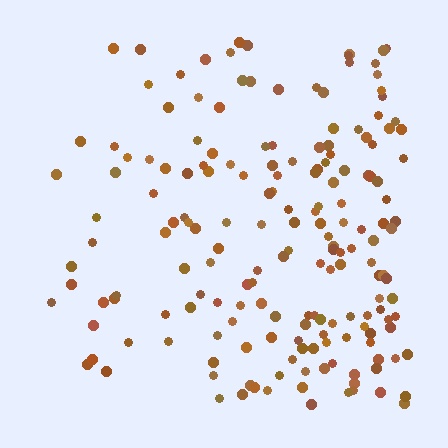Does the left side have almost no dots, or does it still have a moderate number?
Still a moderate number, just noticeably fewer than the right.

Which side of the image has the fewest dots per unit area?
The left.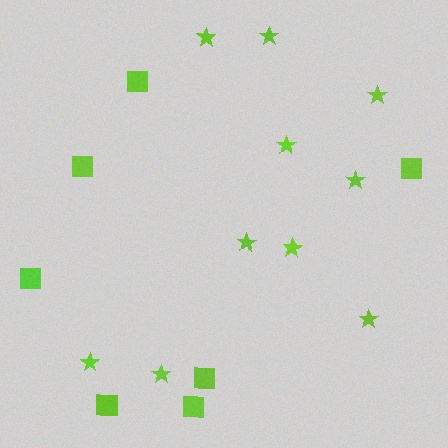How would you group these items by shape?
There are 2 groups: one group of stars (10) and one group of squares (7).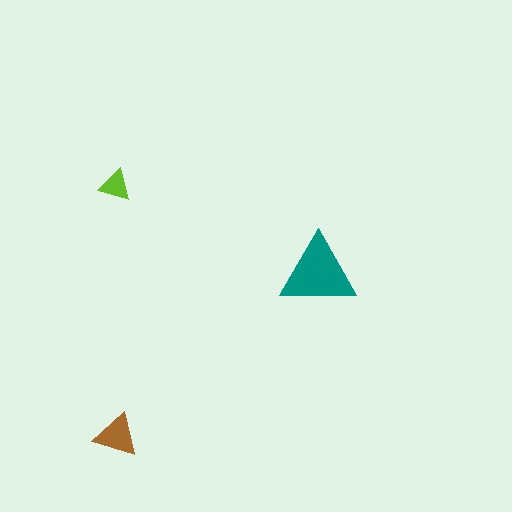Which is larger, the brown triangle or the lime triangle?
The brown one.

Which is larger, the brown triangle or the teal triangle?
The teal one.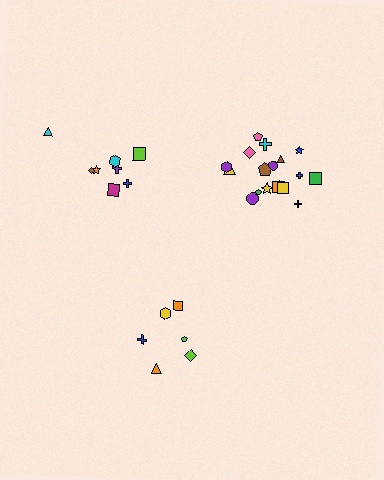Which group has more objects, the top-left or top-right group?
The top-right group.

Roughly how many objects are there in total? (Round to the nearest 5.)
Roughly 30 objects in total.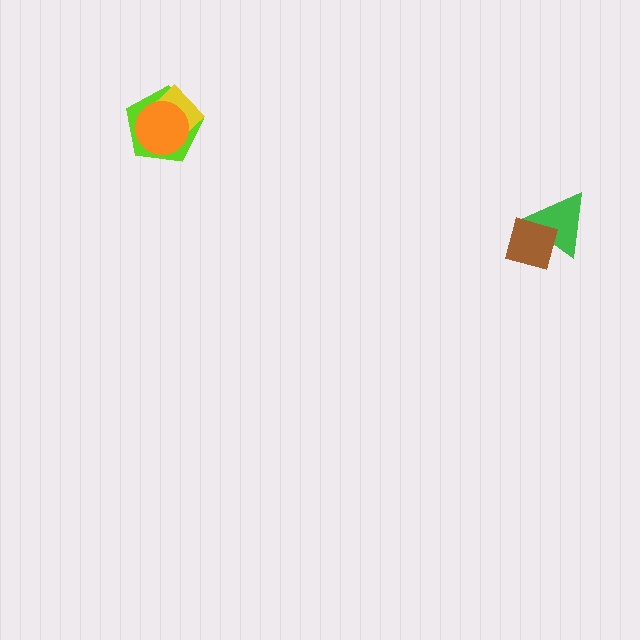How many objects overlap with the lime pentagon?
2 objects overlap with the lime pentagon.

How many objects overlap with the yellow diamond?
2 objects overlap with the yellow diamond.